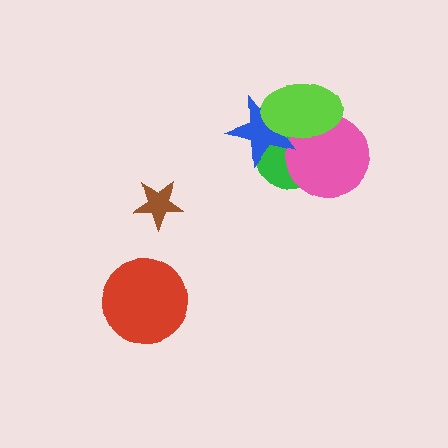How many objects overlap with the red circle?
0 objects overlap with the red circle.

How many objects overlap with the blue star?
3 objects overlap with the blue star.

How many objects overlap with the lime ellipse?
3 objects overlap with the lime ellipse.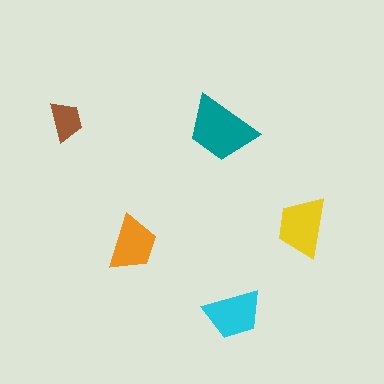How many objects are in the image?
There are 5 objects in the image.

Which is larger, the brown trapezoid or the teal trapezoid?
The teal one.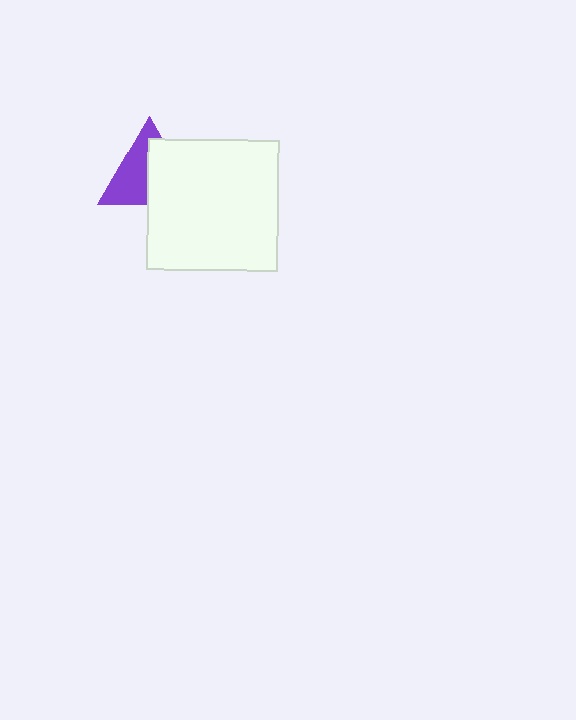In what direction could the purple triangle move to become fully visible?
The purple triangle could move toward the upper-left. That would shift it out from behind the white square entirely.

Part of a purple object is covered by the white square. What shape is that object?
It is a triangle.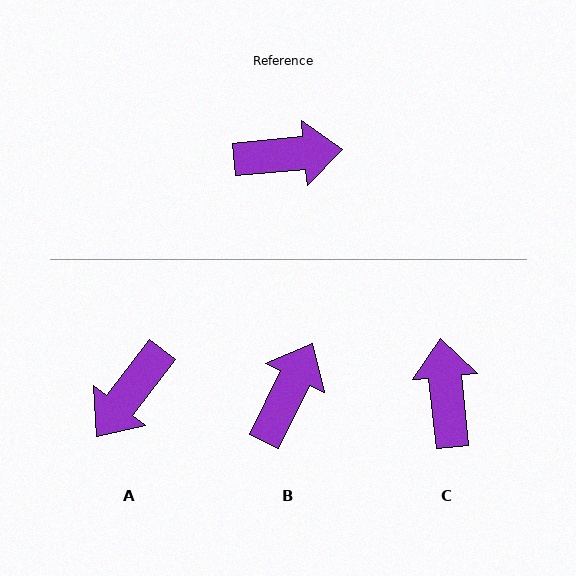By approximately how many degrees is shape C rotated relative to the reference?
Approximately 91 degrees counter-clockwise.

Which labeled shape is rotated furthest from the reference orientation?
A, about 132 degrees away.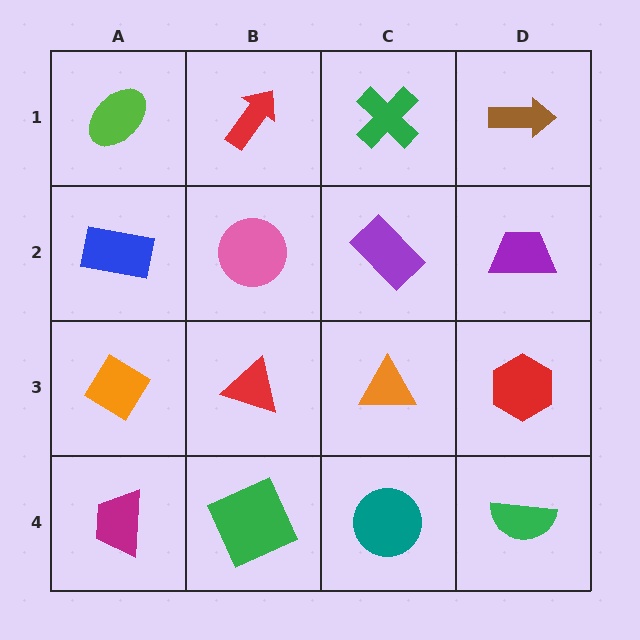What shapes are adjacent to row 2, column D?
A brown arrow (row 1, column D), a red hexagon (row 3, column D), a purple rectangle (row 2, column C).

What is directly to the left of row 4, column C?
A green square.